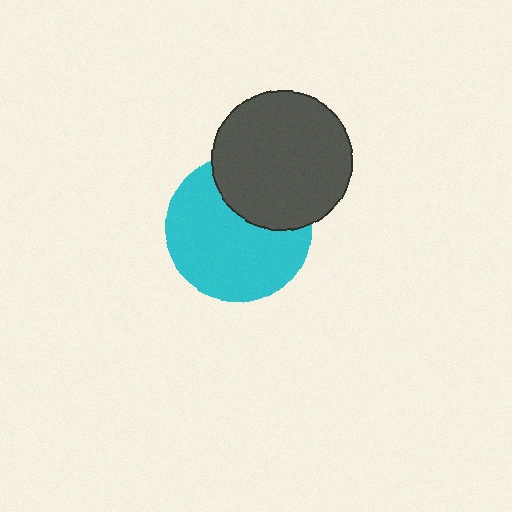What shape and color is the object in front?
The object in front is a dark gray circle.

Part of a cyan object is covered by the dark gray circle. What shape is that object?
It is a circle.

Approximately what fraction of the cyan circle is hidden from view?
Roughly 31% of the cyan circle is hidden behind the dark gray circle.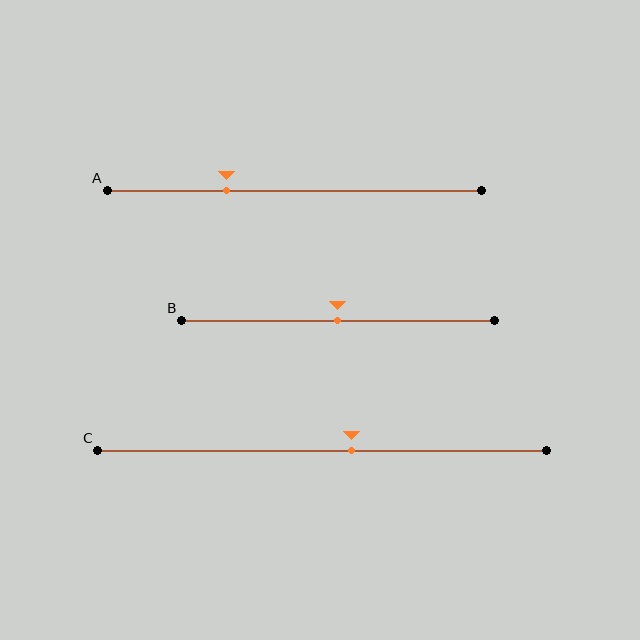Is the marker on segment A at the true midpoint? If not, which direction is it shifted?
No, the marker on segment A is shifted to the left by about 18% of the segment length.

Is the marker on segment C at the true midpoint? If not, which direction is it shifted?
No, the marker on segment C is shifted to the right by about 7% of the segment length.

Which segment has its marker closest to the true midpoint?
Segment B has its marker closest to the true midpoint.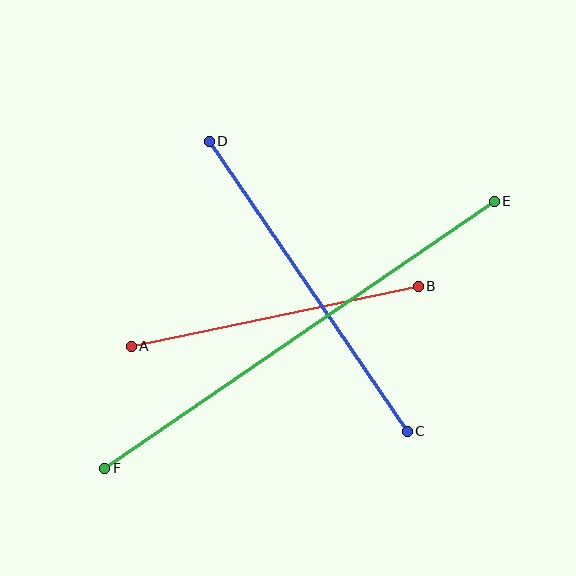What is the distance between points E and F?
The distance is approximately 472 pixels.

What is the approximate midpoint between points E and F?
The midpoint is at approximately (299, 335) pixels.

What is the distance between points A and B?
The distance is approximately 293 pixels.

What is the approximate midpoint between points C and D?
The midpoint is at approximately (308, 286) pixels.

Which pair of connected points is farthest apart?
Points E and F are farthest apart.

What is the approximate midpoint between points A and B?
The midpoint is at approximately (275, 316) pixels.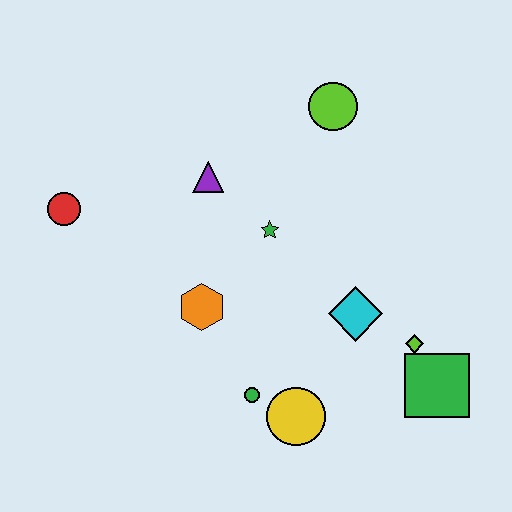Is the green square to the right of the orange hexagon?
Yes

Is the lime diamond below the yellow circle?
No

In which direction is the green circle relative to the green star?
The green circle is below the green star.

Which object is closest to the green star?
The purple triangle is closest to the green star.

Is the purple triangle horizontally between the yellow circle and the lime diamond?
No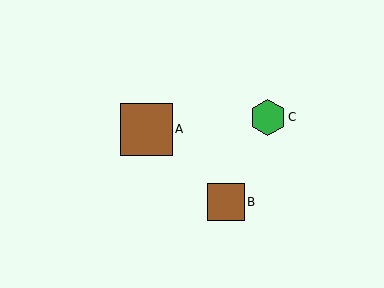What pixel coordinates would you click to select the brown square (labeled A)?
Click at (146, 129) to select the brown square A.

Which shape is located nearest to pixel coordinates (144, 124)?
The brown square (labeled A) at (146, 129) is nearest to that location.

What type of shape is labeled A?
Shape A is a brown square.